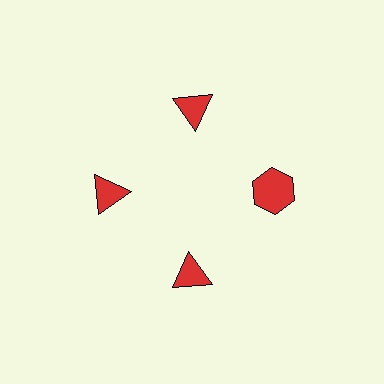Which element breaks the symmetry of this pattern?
The red hexagon at roughly the 3 o'clock position breaks the symmetry. All other shapes are red triangles.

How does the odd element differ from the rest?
It has a different shape: hexagon instead of triangle.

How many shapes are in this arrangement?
There are 4 shapes arranged in a ring pattern.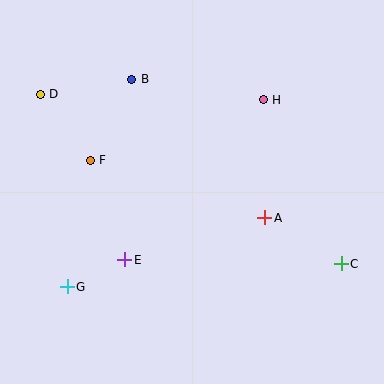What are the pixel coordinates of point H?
Point H is at (263, 100).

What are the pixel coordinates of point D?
Point D is at (40, 94).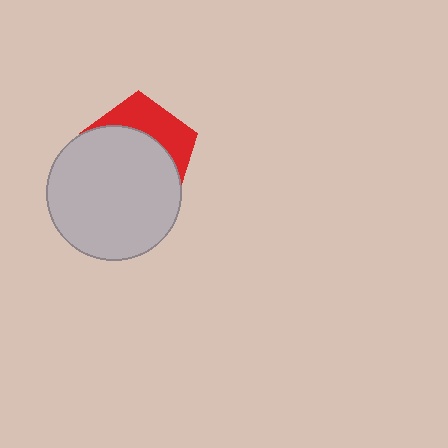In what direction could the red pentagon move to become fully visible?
The red pentagon could move up. That would shift it out from behind the light gray circle entirely.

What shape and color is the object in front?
The object in front is a light gray circle.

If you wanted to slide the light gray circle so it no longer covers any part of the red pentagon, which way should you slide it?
Slide it down — that is the most direct way to separate the two shapes.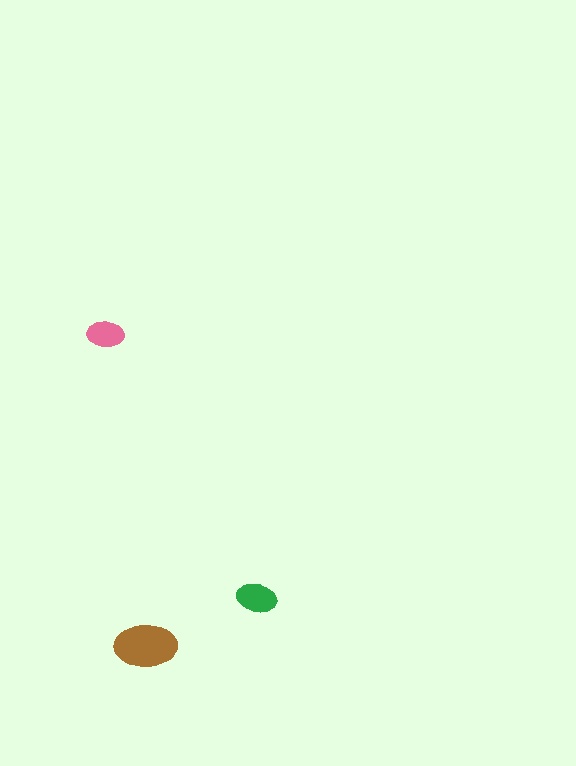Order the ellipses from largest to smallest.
the brown one, the green one, the pink one.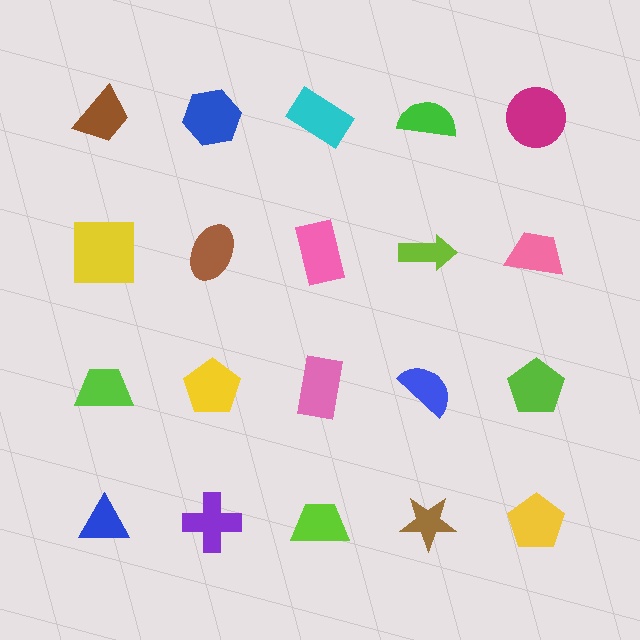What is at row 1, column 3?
A cyan rectangle.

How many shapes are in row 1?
5 shapes.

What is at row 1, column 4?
A green semicircle.